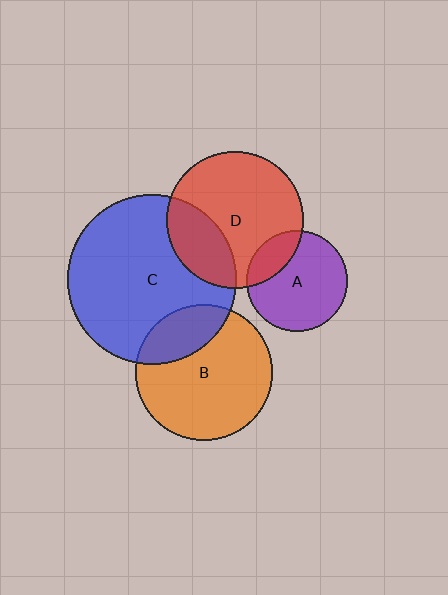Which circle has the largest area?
Circle C (blue).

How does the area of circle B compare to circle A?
Approximately 1.8 times.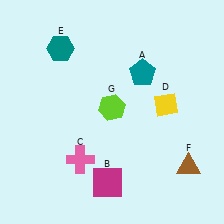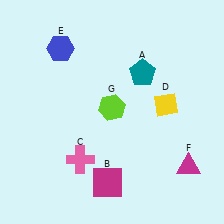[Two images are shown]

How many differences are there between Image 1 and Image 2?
There are 2 differences between the two images.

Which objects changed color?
E changed from teal to blue. F changed from brown to magenta.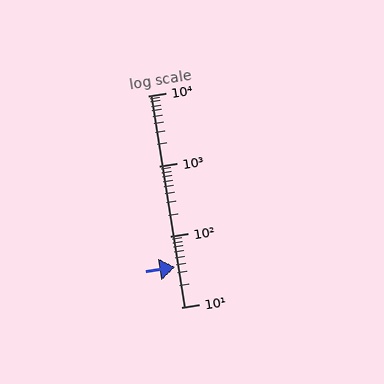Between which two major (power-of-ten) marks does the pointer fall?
The pointer is between 10 and 100.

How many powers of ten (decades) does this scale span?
The scale spans 3 decades, from 10 to 10000.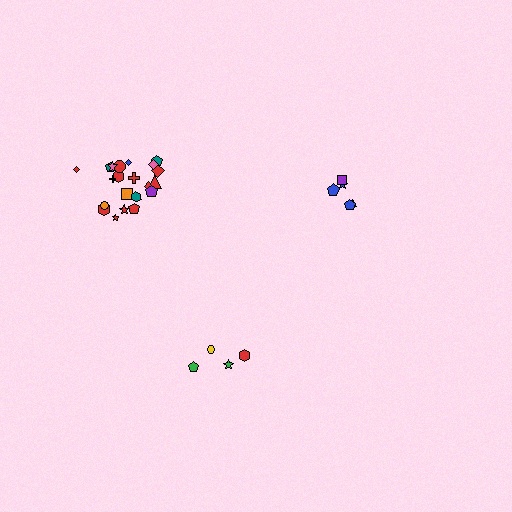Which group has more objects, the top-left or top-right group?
The top-left group.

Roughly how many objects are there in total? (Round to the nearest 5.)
Roughly 30 objects in total.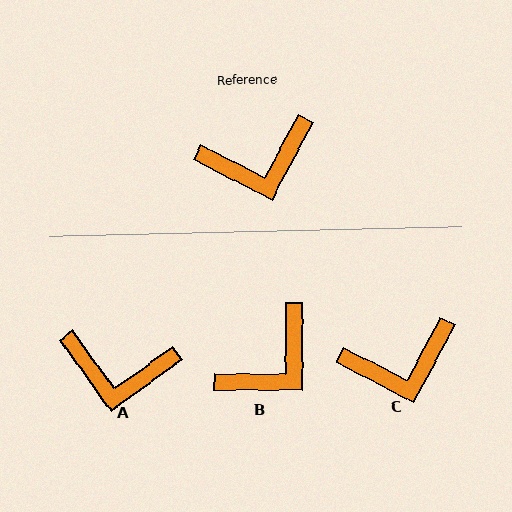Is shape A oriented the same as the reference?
No, it is off by about 27 degrees.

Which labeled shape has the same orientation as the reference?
C.